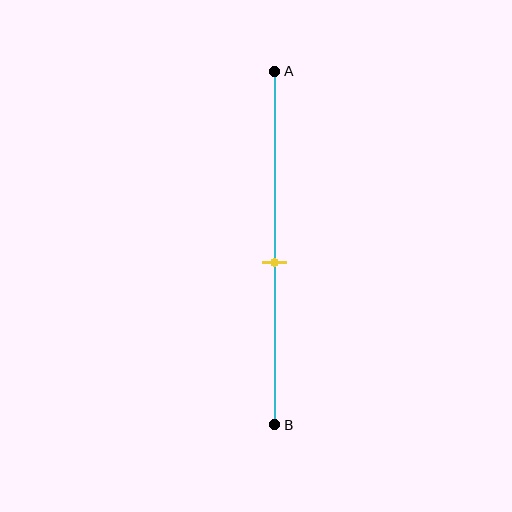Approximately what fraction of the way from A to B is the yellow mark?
The yellow mark is approximately 55% of the way from A to B.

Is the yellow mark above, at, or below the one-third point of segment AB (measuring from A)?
The yellow mark is below the one-third point of segment AB.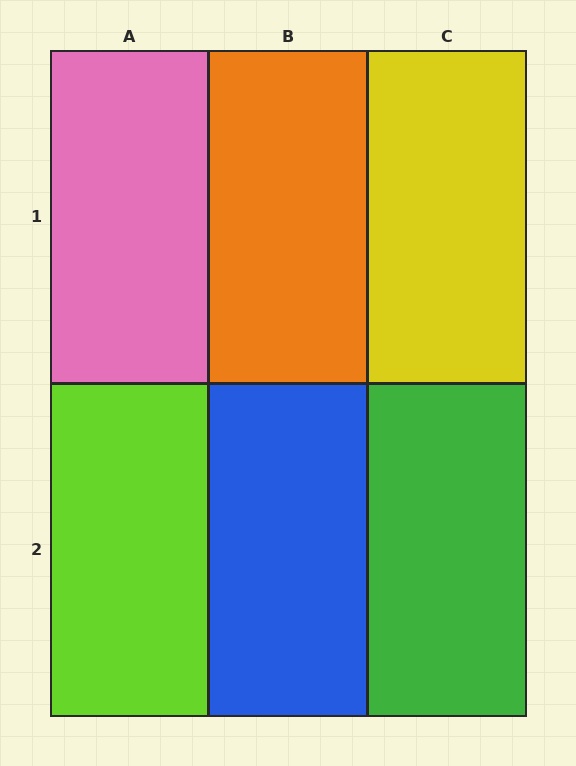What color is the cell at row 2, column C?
Green.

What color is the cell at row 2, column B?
Blue.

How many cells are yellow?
1 cell is yellow.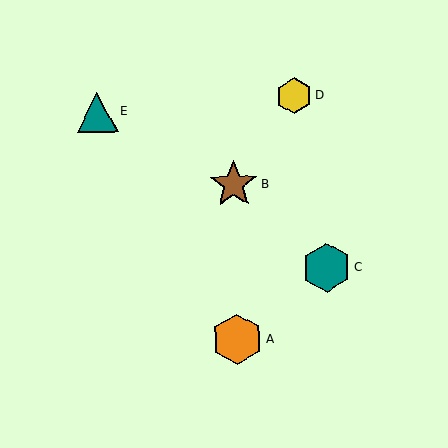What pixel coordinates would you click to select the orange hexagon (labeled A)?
Click at (237, 339) to select the orange hexagon A.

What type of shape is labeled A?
Shape A is an orange hexagon.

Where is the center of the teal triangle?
The center of the teal triangle is at (97, 112).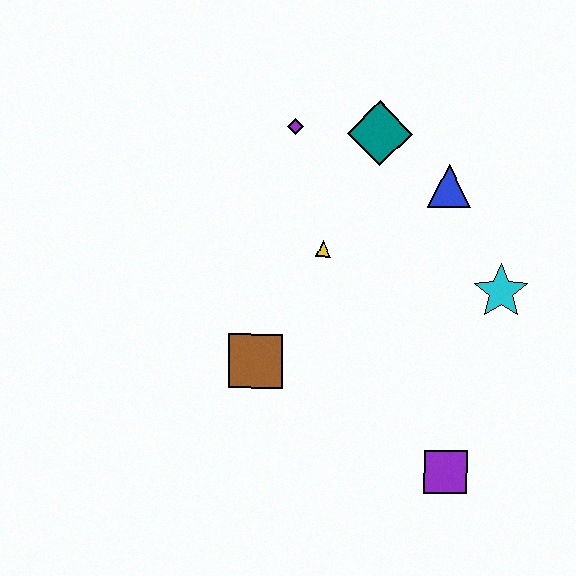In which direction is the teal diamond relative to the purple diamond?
The teal diamond is to the right of the purple diamond.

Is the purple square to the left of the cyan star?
Yes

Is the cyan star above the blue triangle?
No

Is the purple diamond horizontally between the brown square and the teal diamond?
Yes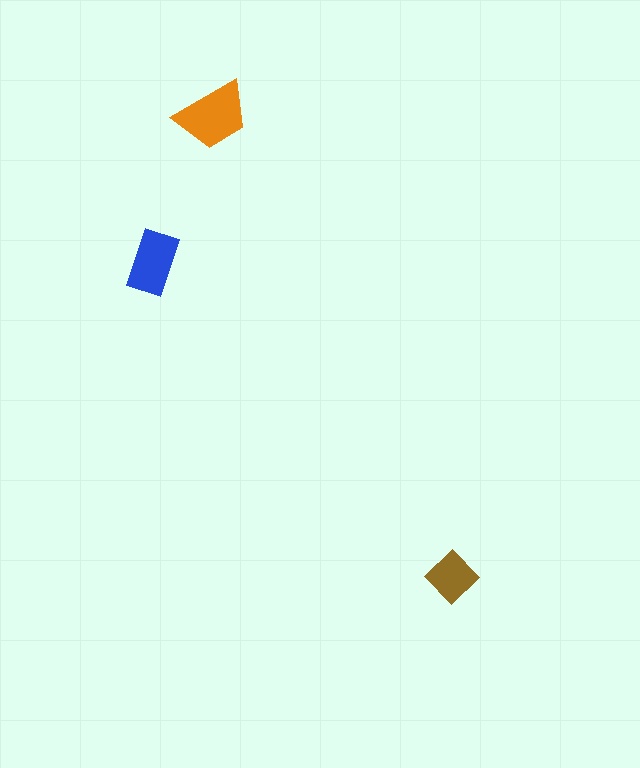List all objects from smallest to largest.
The brown diamond, the blue rectangle, the orange trapezoid.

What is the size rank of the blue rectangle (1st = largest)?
2nd.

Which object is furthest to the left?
The blue rectangle is leftmost.